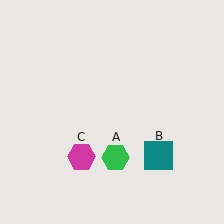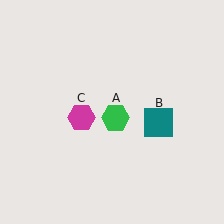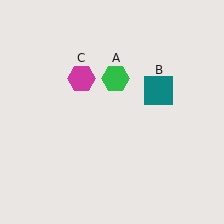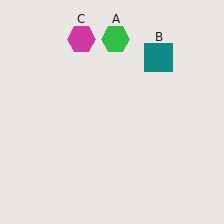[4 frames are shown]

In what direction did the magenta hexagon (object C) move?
The magenta hexagon (object C) moved up.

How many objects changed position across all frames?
3 objects changed position: green hexagon (object A), teal square (object B), magenta hexagon (object C).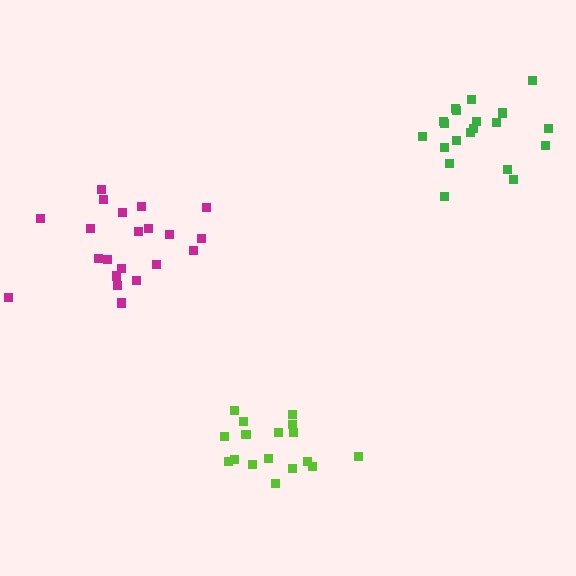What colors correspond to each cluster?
The clusters are colored: magenta, lime, green.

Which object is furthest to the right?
The green cluster is rightmost.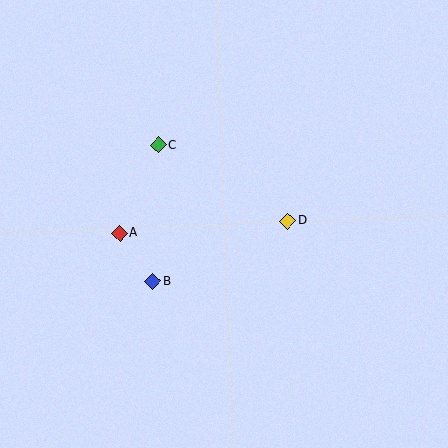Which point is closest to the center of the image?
Point D at (288, 221) is closest to the center.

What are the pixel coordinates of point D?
Point D is at (288, 221).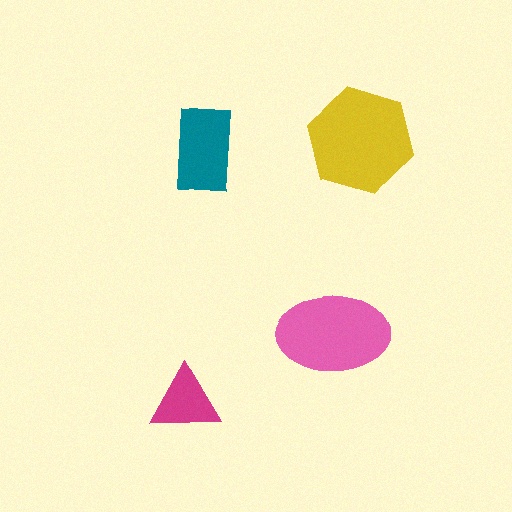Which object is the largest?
The yellow hexagon.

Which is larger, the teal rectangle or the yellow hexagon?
The yellow hexagon.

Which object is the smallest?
The magenta triangle.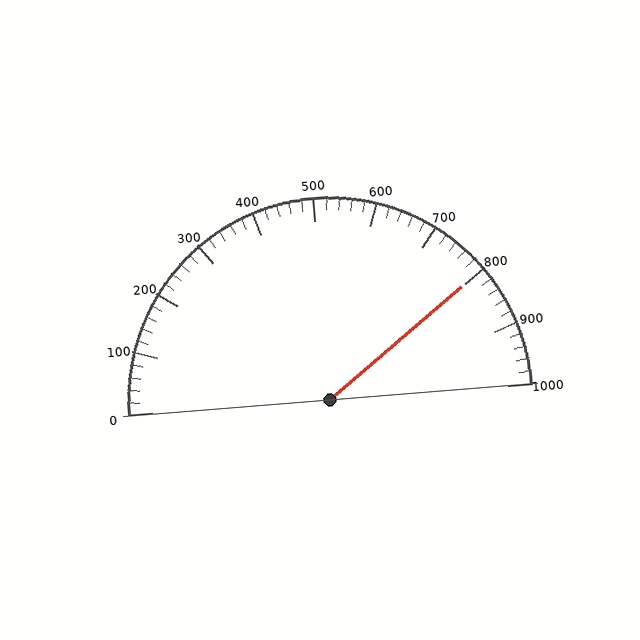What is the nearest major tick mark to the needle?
The nearest major tick mark is 800.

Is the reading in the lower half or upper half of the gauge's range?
The reading is in the upper half of the range (0 to 1000).